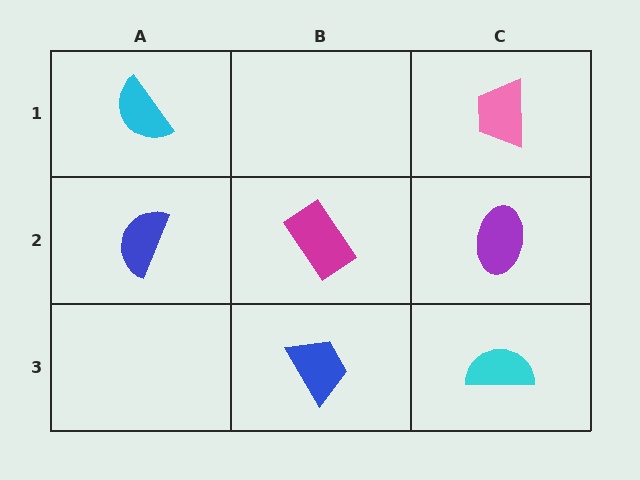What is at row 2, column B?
A magenta rectangle.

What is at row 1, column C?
A pink trapezoid.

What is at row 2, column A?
A blue semicircle.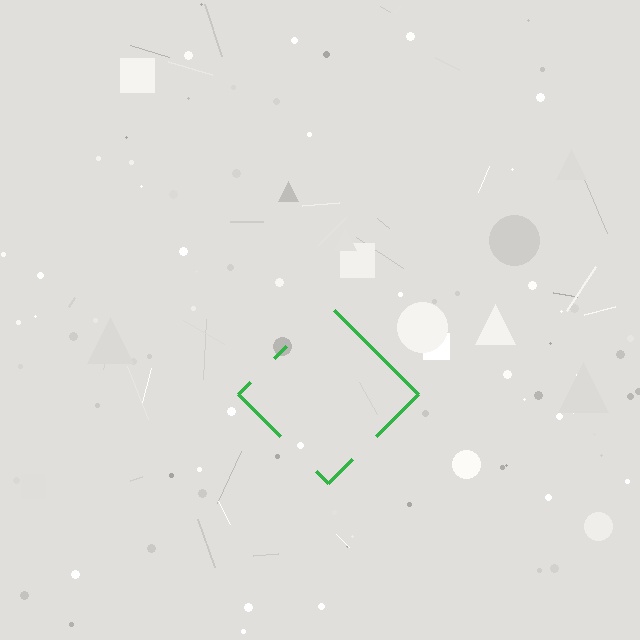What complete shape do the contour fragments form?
The contour fragments form a diamond.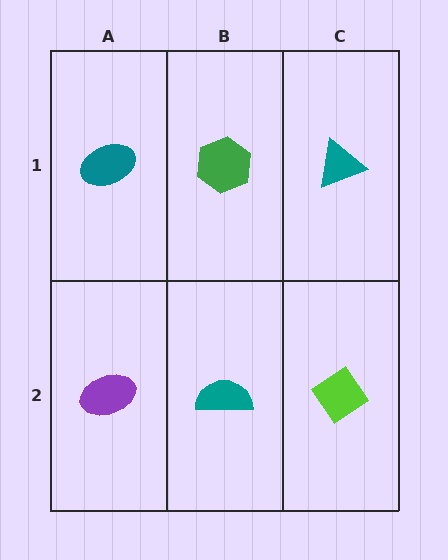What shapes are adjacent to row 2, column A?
A teal ellipse (row 1, column A), a teal semicircle (row 2, column B).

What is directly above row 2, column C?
A teal triangle.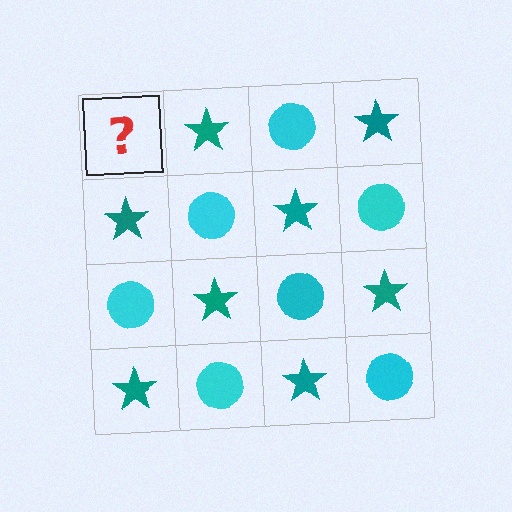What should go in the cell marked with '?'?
The missing cell should contain a cyan circle.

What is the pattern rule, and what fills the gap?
The rule is that it alternates cyan circle and teal star in a checkerboard pattern. The gap should be filled with a cyan circle.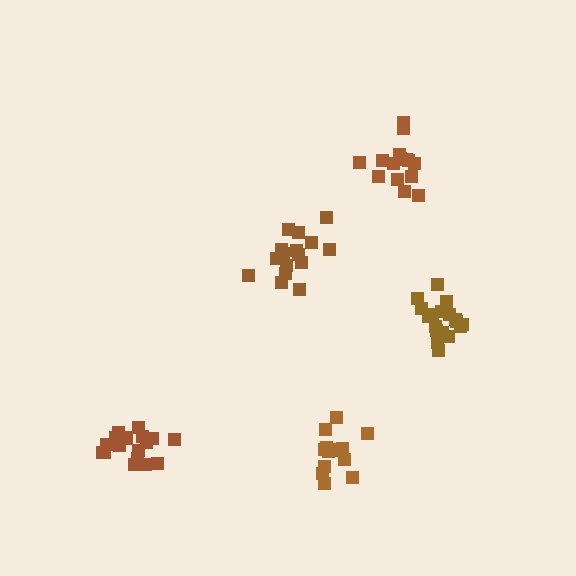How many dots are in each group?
Group 1: 15 dots, Group 2: 18 dots, Group 3: 19 dots, Group 4: 16 dots, Group 5: 16 dots (84 total).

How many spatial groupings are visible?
There are 5 spatial groupings.